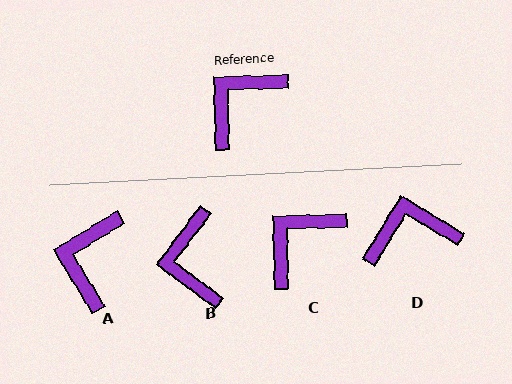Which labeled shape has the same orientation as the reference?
C.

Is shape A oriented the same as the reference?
No, it is off by about 30 degrees.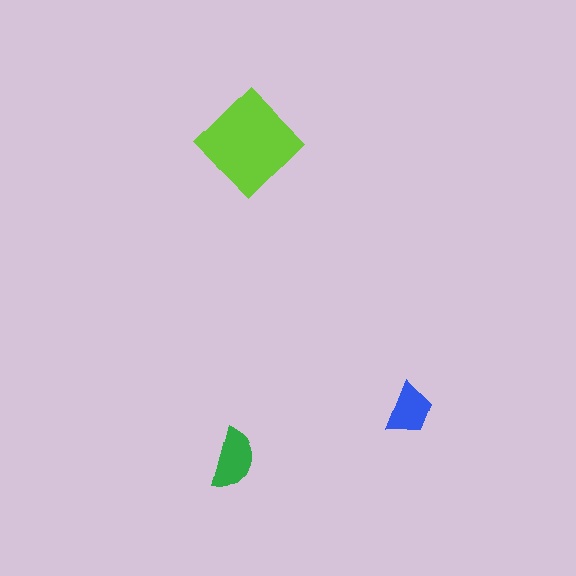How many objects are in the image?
There are 3 objects in the image.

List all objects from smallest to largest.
The blue trapezoid, the green semicircle, the lime diamond.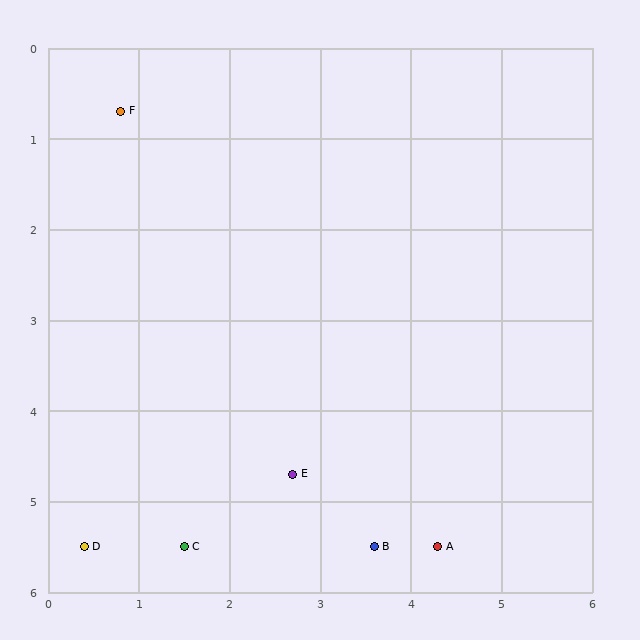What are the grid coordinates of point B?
Point B is at approximately (3.6, 5.5).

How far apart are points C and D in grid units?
Points C and D are about 1.1 grid units apart.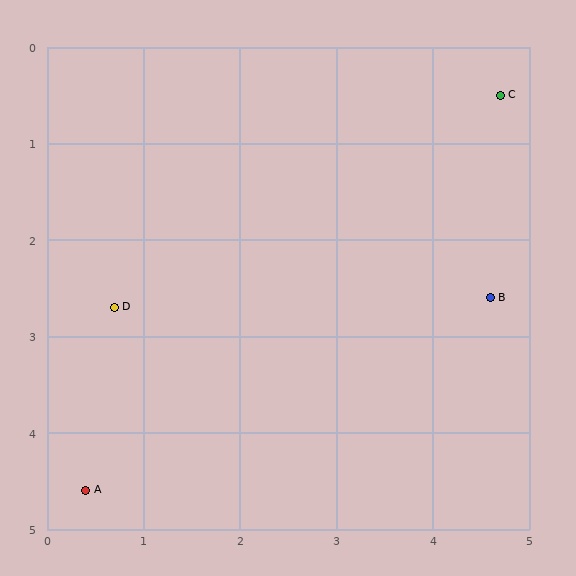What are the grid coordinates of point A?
Point A is at approximately (0.4, 4.6).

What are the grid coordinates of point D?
Point D is at approximately (0.7, 2.7).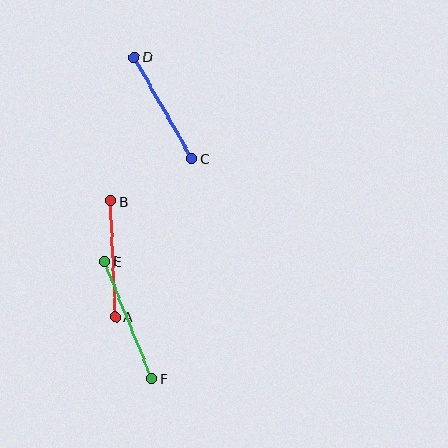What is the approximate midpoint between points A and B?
The midpoint is at approximately (113, 259) pixels.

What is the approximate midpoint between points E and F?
The midpoint is at approximately (128, 320) pixels.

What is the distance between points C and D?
The distance is approximately 116 pixels.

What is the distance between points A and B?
The distance is approximately 116 pixels.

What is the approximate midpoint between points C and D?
The midpoint is at approximately (163, 108) pixels.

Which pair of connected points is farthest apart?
Points E and F are farthest apart.